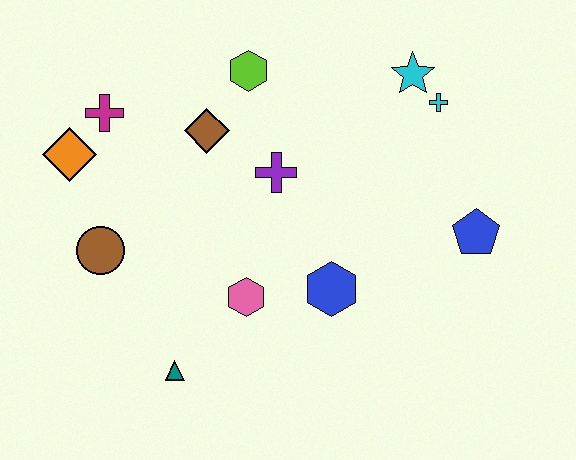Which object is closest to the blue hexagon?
The pink hexagon is closest to the blue hexagon.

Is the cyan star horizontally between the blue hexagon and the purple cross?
No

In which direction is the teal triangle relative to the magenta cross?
The teal triangle is below the magenta cross.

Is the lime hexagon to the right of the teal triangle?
Yes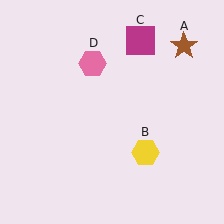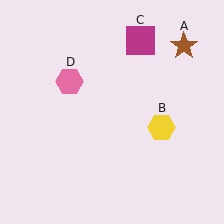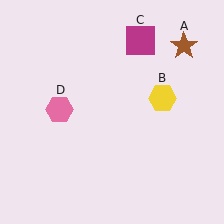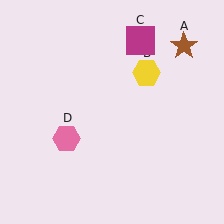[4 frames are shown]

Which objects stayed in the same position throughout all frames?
Brown star (object A) and magenta square (object C) remained stationary.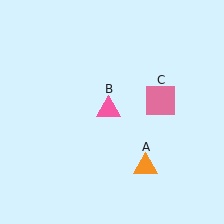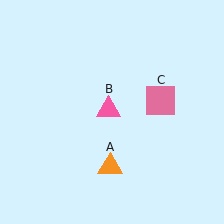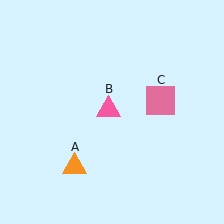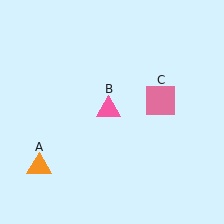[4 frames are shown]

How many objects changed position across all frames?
1 object changed position: orange triangle (object A).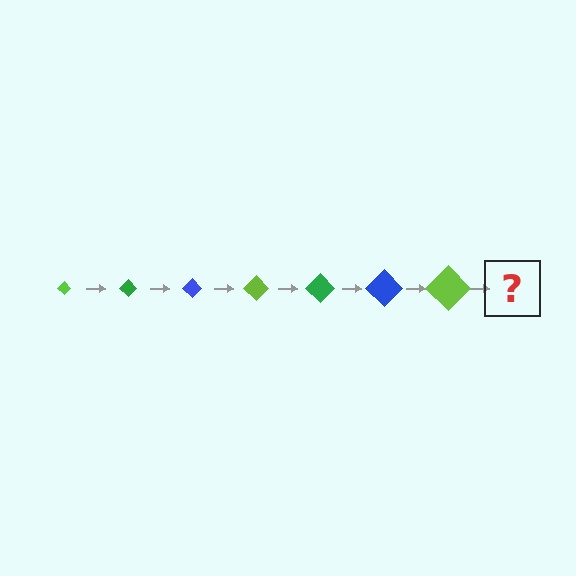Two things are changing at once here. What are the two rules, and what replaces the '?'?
The two rules are that the diamond grows larger each step and the color cycles through lime, green, and blue. The '?' should be a green diamond, larger than the previous one.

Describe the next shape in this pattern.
It should be a green diamond, larger than the previous one.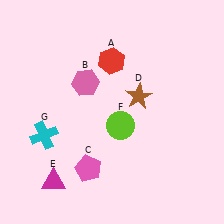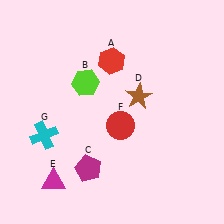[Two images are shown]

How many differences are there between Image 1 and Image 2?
There are 3 differences between the two images.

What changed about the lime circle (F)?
In Image 1, F is lime. In Image 2, it changed to red.